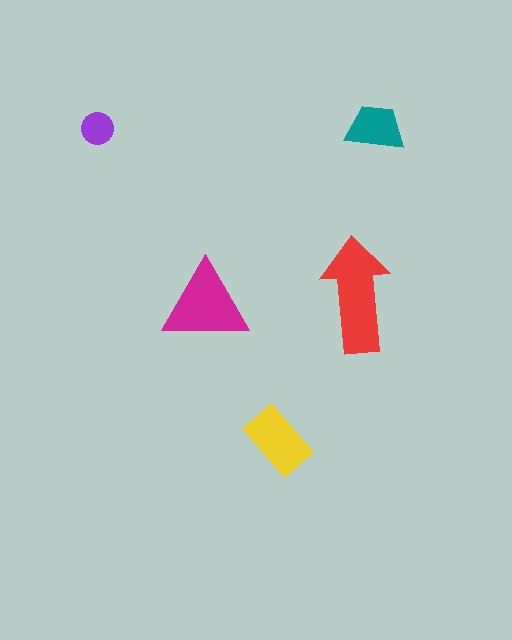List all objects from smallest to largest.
The purple circle, the teal trapezoid, the yellow rectangle, the magenta triangle, the red arrow.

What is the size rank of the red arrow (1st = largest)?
1st.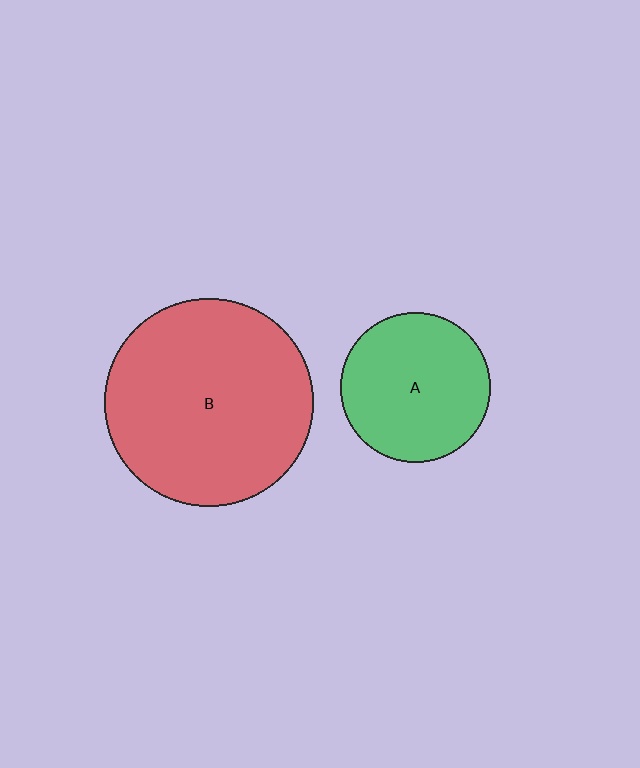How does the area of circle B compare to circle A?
Approximately 1.9 times.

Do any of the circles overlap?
No, none of the circles overlap.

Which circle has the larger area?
Circle B (red).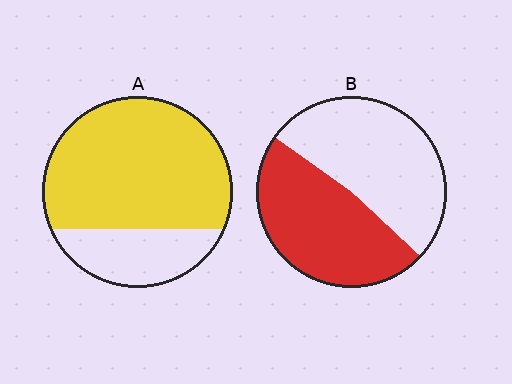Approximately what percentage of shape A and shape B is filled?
A is approximately 75% and B is approximately 50%.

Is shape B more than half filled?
Roughly half.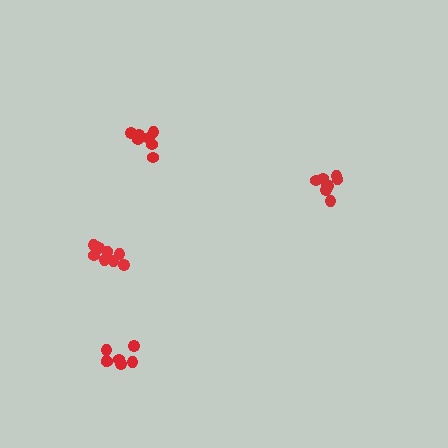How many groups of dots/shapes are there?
There are 4 groups.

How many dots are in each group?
Group 1: 7 dots, Group 2: 9 dots, Group 3: 9 dots, Group 4: 7 dots (32 total).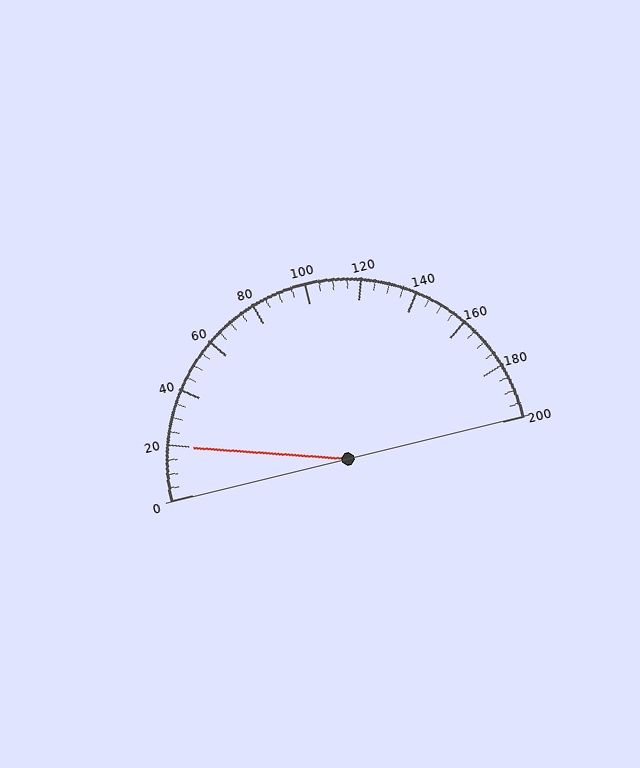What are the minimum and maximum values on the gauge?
The gauge ranges from 0 to 200.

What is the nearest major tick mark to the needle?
The nearest major tick mark is 20.